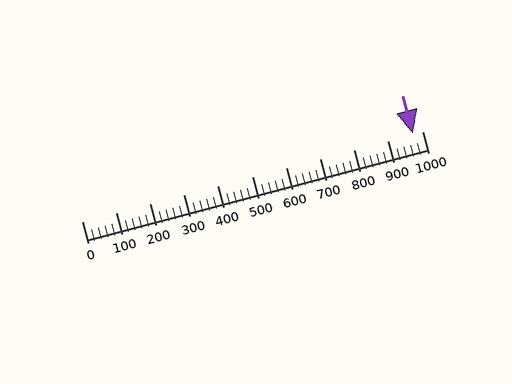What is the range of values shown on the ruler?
The ruler shows values from 0 to 1000.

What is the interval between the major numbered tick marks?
The major tick marks are spaced 100 units apart.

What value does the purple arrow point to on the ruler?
The purple arrow points to approximately 974.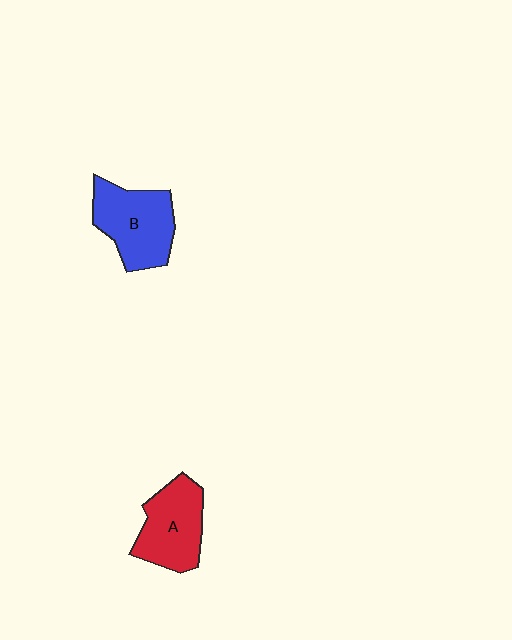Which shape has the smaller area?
Shape A (red).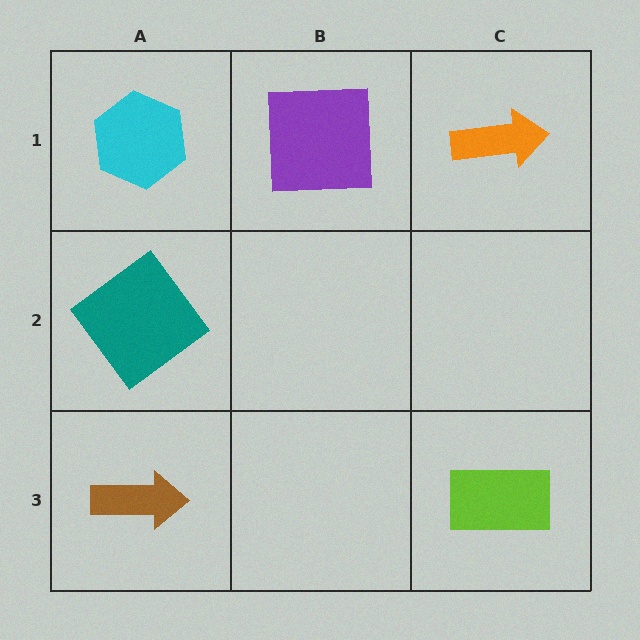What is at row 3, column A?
A brown arrow.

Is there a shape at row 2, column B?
No, that cell is empty.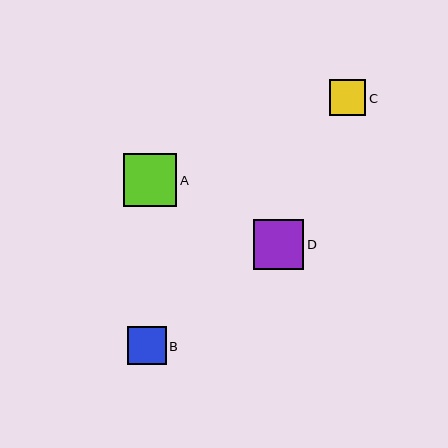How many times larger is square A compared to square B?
Square A is approximately 1.4 times the size of square B.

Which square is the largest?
Square A is the largest with a size of approximately 54 pixels.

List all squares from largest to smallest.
From largest to smallest: A, D, B, C.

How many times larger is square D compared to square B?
Square D is approximately 1.3 times the size of square B.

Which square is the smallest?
Square C is the smallest with a size of approximately 36 pixels.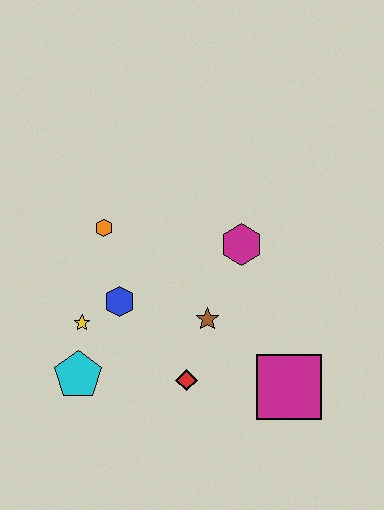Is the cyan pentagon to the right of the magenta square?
No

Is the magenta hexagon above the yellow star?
Yes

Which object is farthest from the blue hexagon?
The magenta square is farthest from the blue hexagon.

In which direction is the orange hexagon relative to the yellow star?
The orange hexagon is above the yellow star.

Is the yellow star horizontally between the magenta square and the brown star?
No